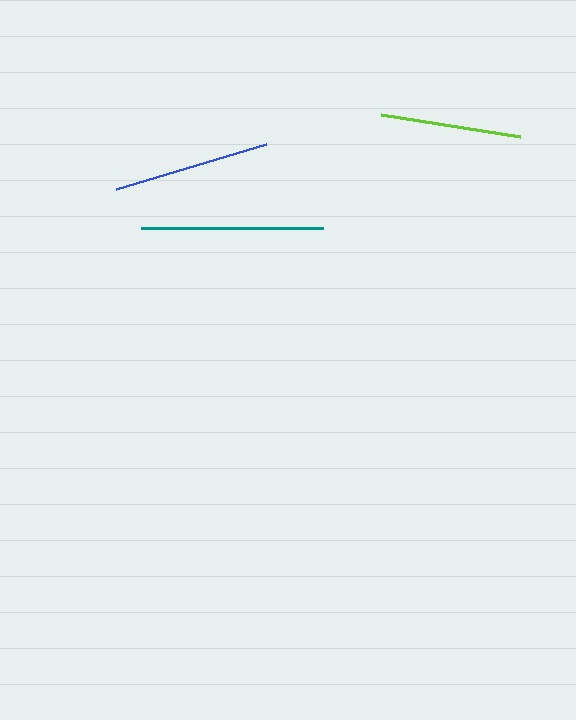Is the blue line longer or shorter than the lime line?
The blue line is longer than the lime line.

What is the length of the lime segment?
The lime segment is approximately 141 pixels long.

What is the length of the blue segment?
The blue segment is approximately 157 pixels long.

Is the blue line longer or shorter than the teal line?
The teal line is longer than the blue line.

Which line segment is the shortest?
The lime line is the shortest at approximately 141 pixels.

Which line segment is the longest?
The teal line is the longest at approximately 182 pixels.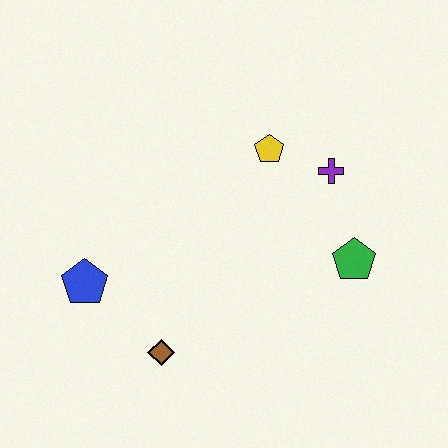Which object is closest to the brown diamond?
The blue pentagon is closest to the brown diamond.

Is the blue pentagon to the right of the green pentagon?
No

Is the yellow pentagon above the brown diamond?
Yes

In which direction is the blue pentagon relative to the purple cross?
The blue pentagon is to the left of the purple cross.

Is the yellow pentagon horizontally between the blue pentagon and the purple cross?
Yes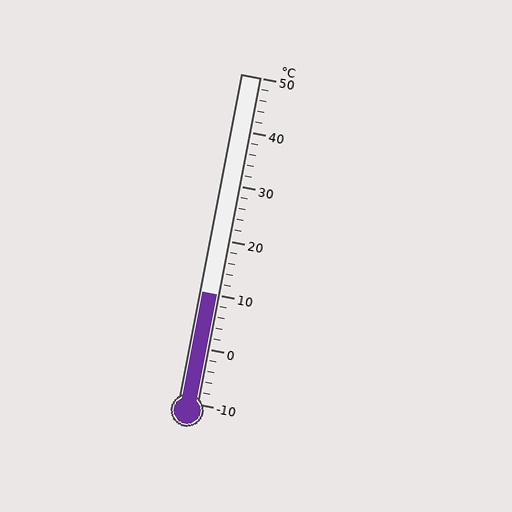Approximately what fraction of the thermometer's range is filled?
The thermometer is filled to approximately 35% of its range.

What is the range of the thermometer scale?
The thermometer scale ranges from -10°C to 50°C.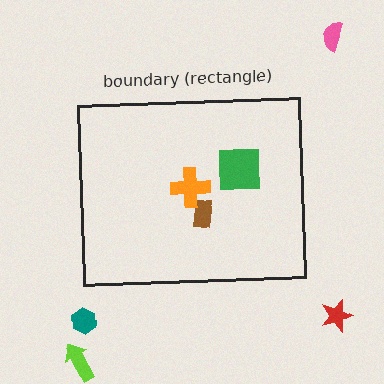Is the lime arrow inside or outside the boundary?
Outside.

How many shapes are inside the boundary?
3 inside, 4 outside.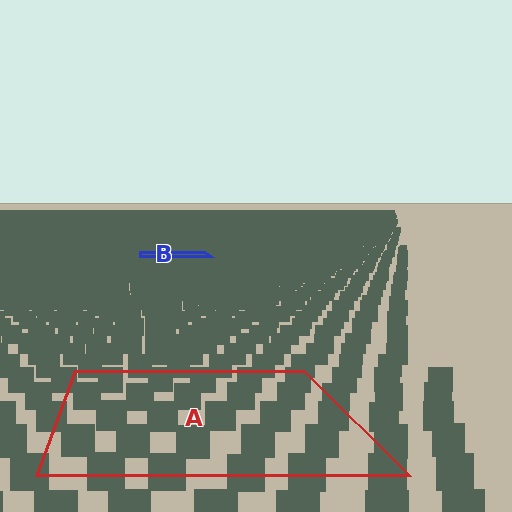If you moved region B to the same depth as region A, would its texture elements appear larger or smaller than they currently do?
They would appear larger. At a closer depth, the same texture elements are projected at a bigger on-screen size.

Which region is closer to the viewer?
Region A is closer. The texture elements there are larger and more spread out.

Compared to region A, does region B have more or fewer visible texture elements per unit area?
Region B has more texture elements per unit area — they are packed more densely because it is farther away.